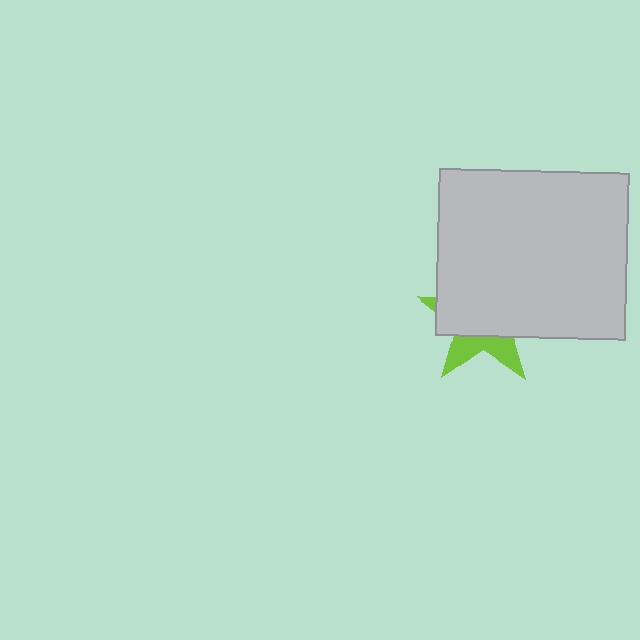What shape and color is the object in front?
The object in front is a light gray rectangle.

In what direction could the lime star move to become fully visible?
The lime star could move down. That would shift it out from behind the light gray rectangle entirely.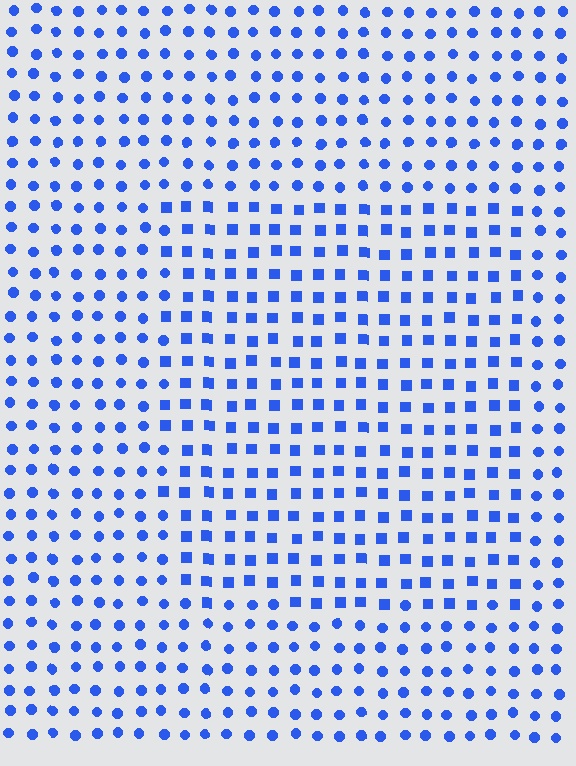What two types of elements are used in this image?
The image uses squares inside the rectangle region and circles outside it.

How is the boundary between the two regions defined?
The boundary is defined by a change in element shape: squares inside vs. circles outside. All elements share the same color and spacing.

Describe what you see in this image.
The image is filled with small blue elements arranged in a uniform grid. A rectangle-shaped region contains squares, while the surrounding area contains circles. The boundary is defined purely by the change in element shape.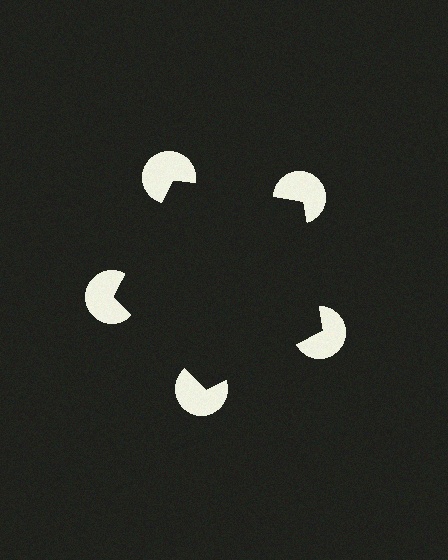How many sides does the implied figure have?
5 sides.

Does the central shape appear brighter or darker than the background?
It typically appears slightly darker than the background, even though no actual brightness change is drawn.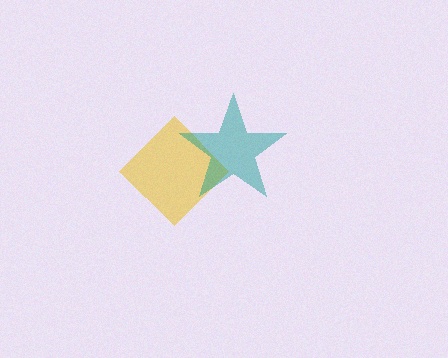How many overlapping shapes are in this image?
There are 2 overlapping shapes in the image.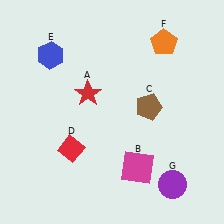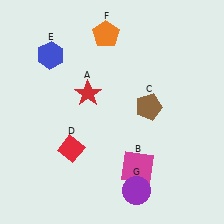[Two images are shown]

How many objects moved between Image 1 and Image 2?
2 objects moved between the two images.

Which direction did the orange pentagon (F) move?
The orange pentagon (F) moved left.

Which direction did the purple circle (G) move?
The purple circle (G) moved left.